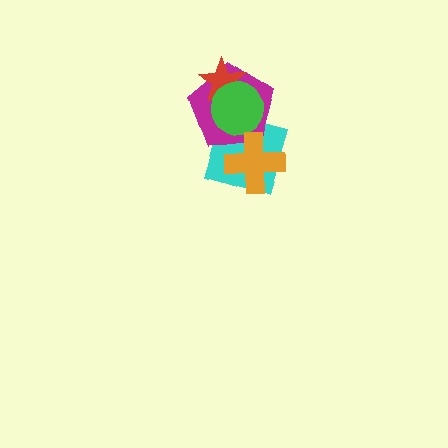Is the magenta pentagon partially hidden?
Yes, it is partially covered by another shape.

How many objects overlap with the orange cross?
2 objects overlap with the orange cross.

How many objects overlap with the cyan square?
3 objects overlap with the cyan square.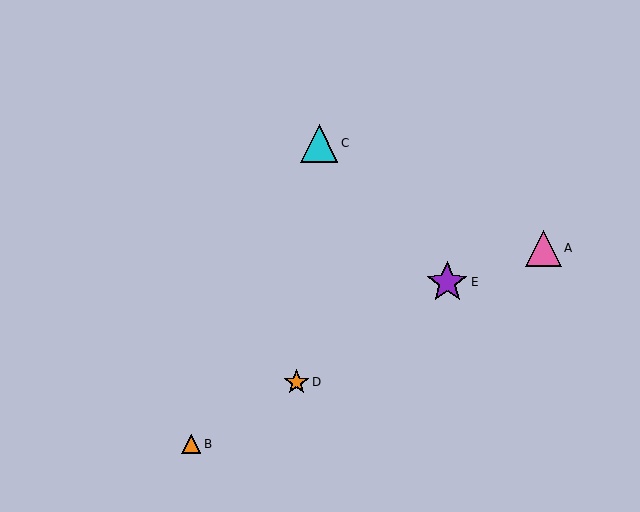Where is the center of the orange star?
The center of the orange star is at (297, 382).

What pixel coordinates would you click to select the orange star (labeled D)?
Click at (297, 382) to select the orange star D.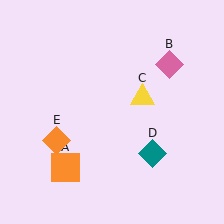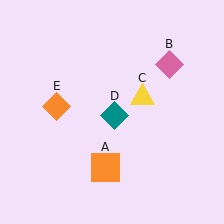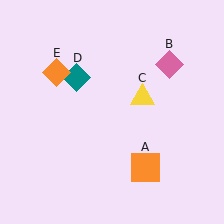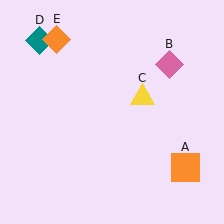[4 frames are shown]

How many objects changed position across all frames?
3 objects changed position: orange square (object A), teal diamond (object D), orange diamond (object E).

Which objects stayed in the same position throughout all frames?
Pink diamond (object B) and yellow triangle (object C) remained stationary.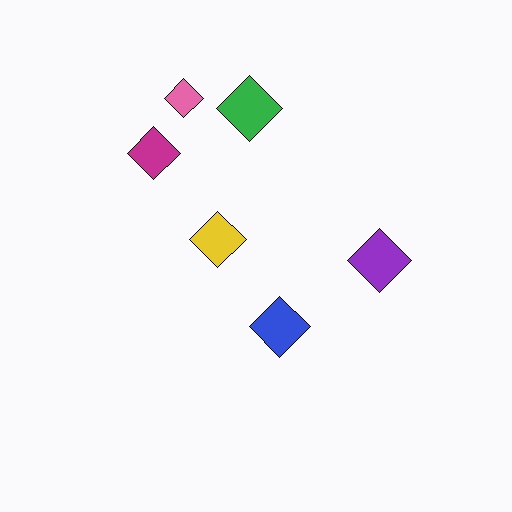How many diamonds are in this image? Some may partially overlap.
There are 6 diamonds.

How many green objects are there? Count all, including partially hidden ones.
There is 1 green object.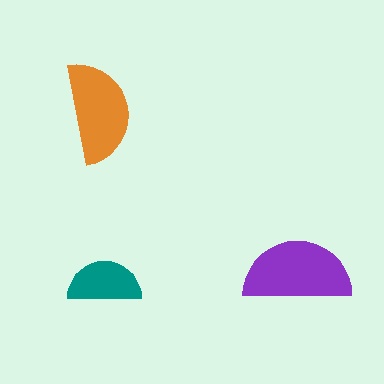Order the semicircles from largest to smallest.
the purple one, the orange one, the teal one.